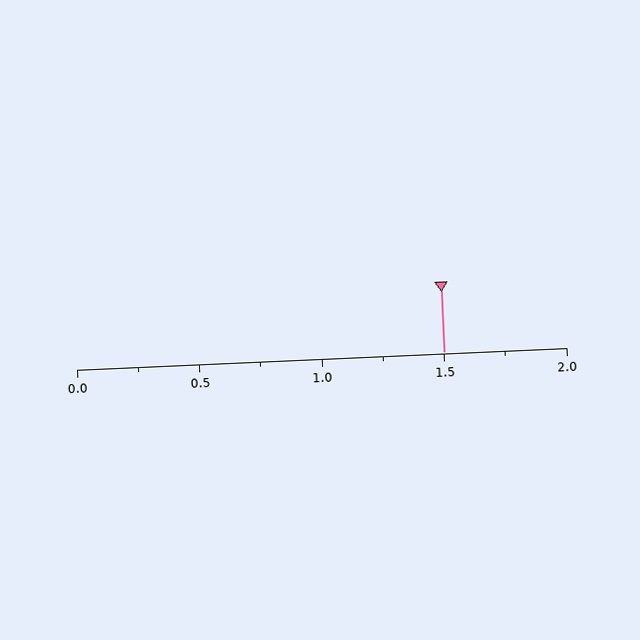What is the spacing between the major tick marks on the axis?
The major ticks are spaced 0.5 apart.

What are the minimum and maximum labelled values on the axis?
The axis runs from 0.0 to 2.0.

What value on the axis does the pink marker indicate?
The marker indicates approximately 1.5.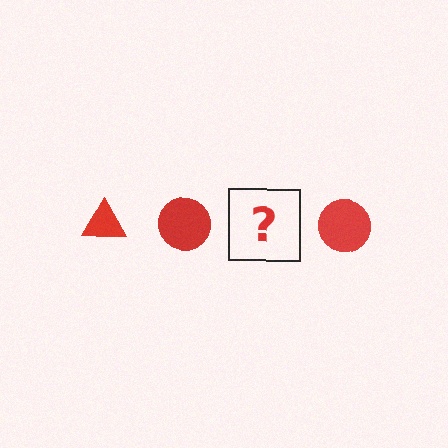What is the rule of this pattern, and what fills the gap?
The rule is that the pattern cycles through triangle, circle shapes in red. The gap should be filled with a red triangle.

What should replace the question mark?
The question mark should be replaced with a red triangle.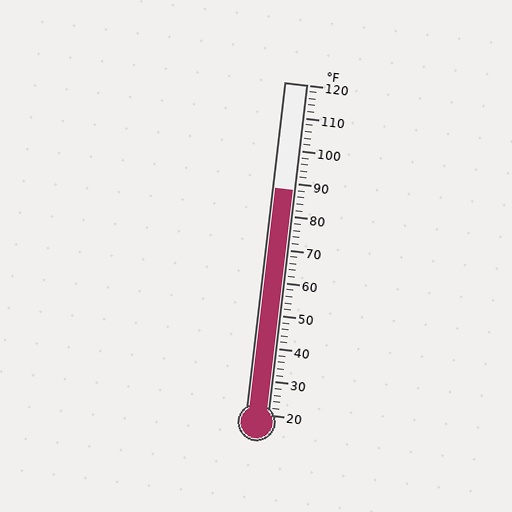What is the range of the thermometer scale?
The thermometer scale ranges from 20°F to 120°F.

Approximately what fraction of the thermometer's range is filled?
The thermometer is filled to approximately 70% of its range.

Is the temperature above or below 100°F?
The temperature is below 100°F.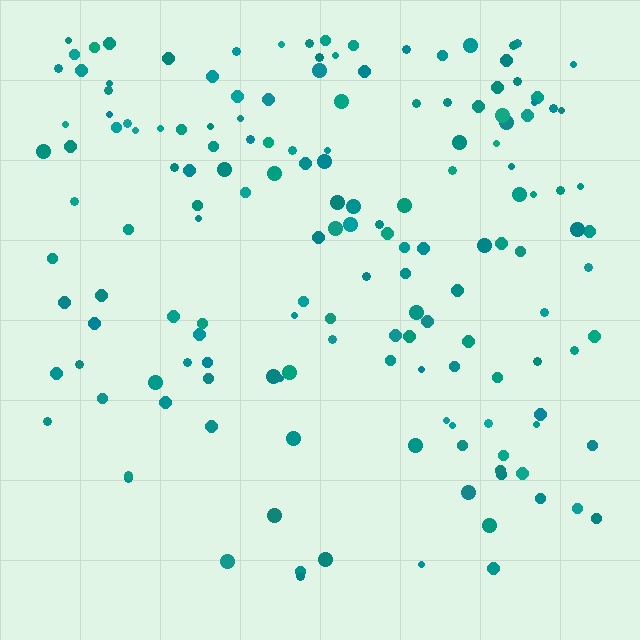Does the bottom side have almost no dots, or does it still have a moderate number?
Still a moderate number, just noticeably fewer than the top.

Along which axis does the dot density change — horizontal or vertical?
Vertical.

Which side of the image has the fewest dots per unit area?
The bottom.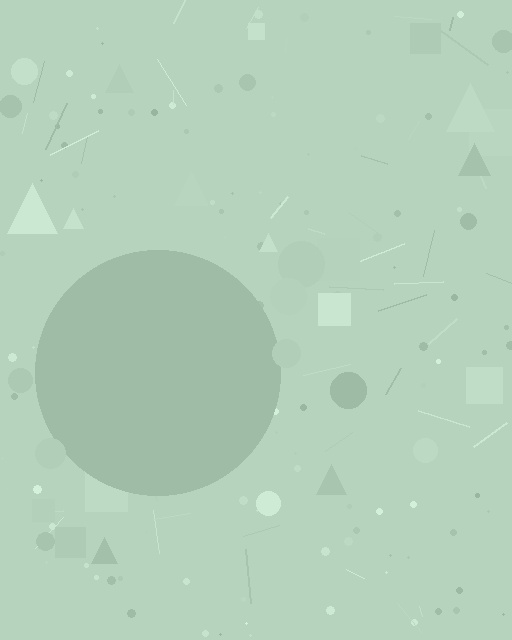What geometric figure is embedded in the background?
A circle is embedded in the background.